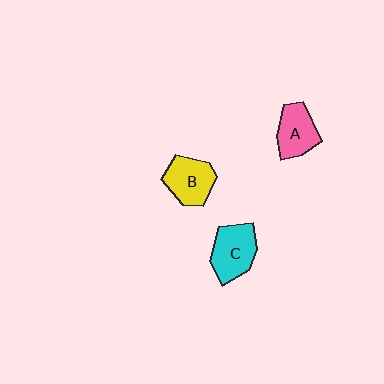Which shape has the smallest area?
Shape A (pink).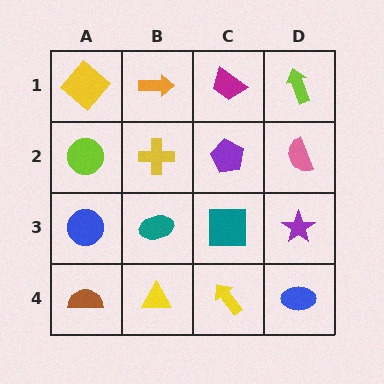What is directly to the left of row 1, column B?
A yellow diamond.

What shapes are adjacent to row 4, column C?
A teal square (row 3, column C), a yellow triangle (row 4, column B), a blue ellipse (row 4, column D).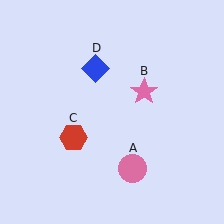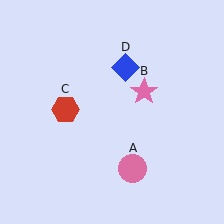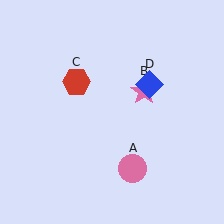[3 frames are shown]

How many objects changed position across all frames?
2 objects changed position: red hexagon (object C), blue diamond (object D).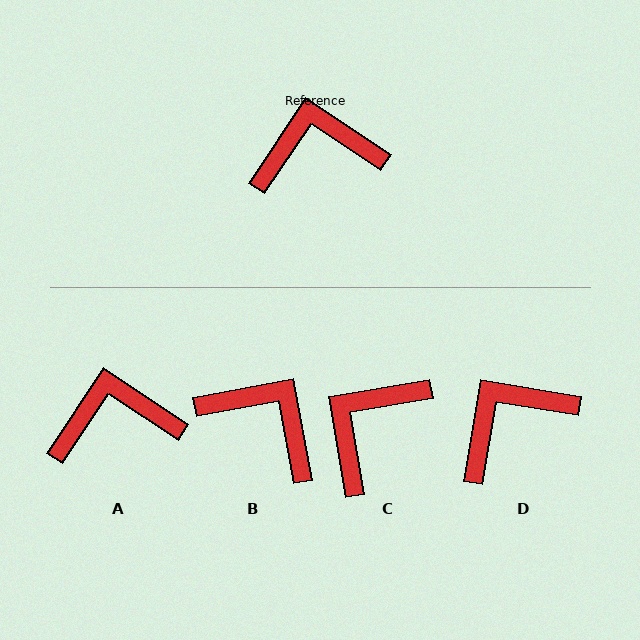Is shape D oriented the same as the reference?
No, it is off by about 24 degrees.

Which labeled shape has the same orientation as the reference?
A.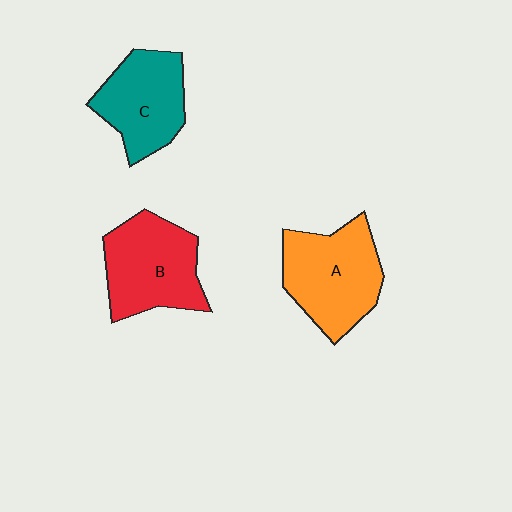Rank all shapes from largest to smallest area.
From largest to smallest: A (orange), B (red), C (teal).